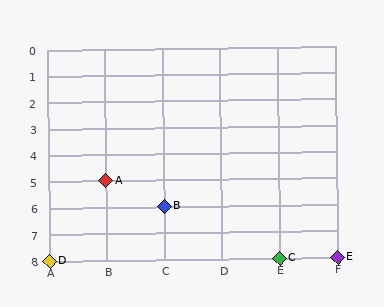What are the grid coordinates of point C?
Point C is at grid coordinates (E, 8).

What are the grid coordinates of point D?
Point D is at grid coordinates (A, 8).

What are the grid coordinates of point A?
Point A is at grid coordinates (B, 5).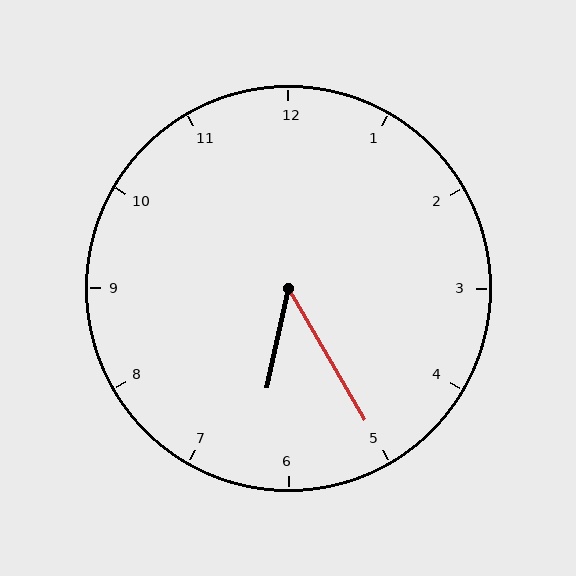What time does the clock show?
6:25.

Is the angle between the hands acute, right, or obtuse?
It is acute.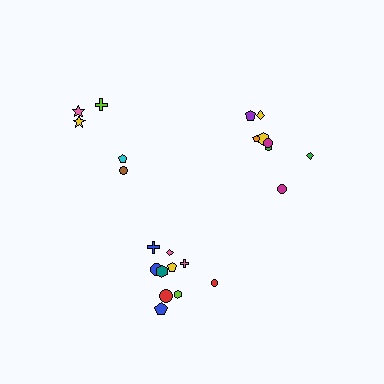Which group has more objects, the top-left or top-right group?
The top-right group.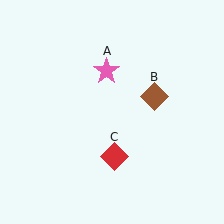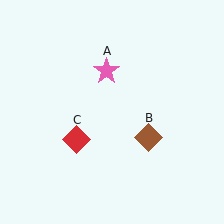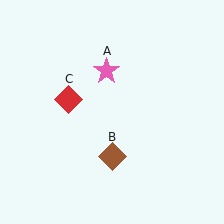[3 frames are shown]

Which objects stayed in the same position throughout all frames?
Pink star (object A) remained stationary.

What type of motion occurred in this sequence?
The brown diamond (object B), red diamond (object C) rotated clockwise around the center of the scene.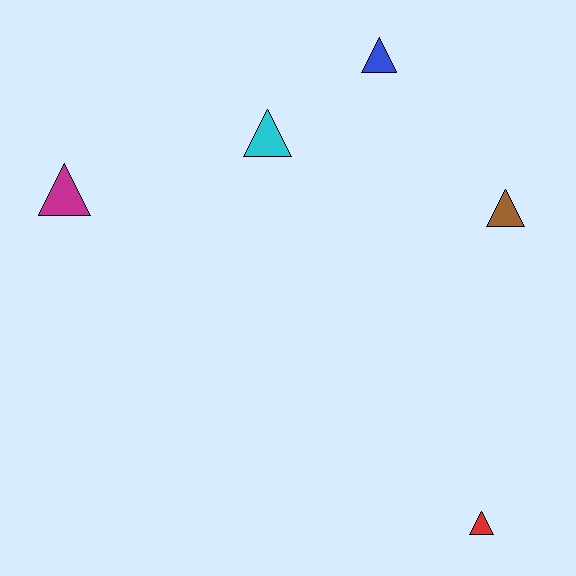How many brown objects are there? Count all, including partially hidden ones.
There is 1 brown object.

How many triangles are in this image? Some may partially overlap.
There are 5 triangles.